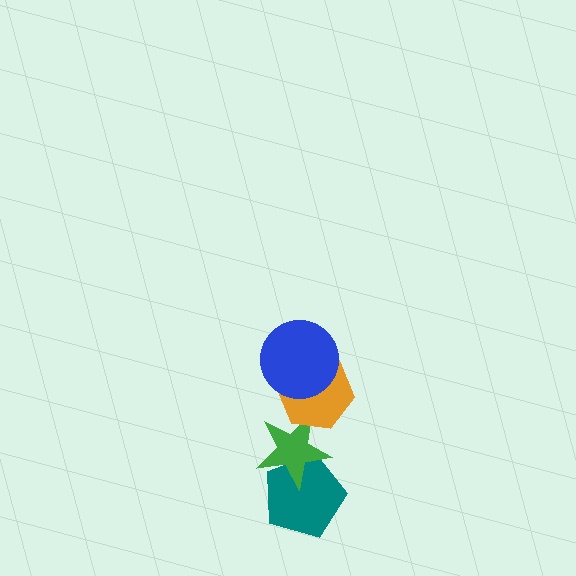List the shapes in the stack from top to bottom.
From top to bottom: the blue circle, the orange hexagon, the green star, the teal pentagon.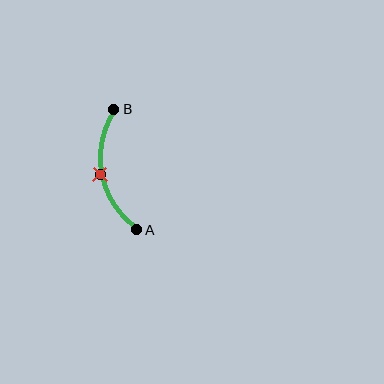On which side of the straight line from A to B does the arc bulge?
The arc bulges to the left of the straight line connecting A and B.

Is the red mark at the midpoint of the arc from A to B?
Yes. The red mark lies on the arc at equal arc-length from both A and B — it is the arc midpoint.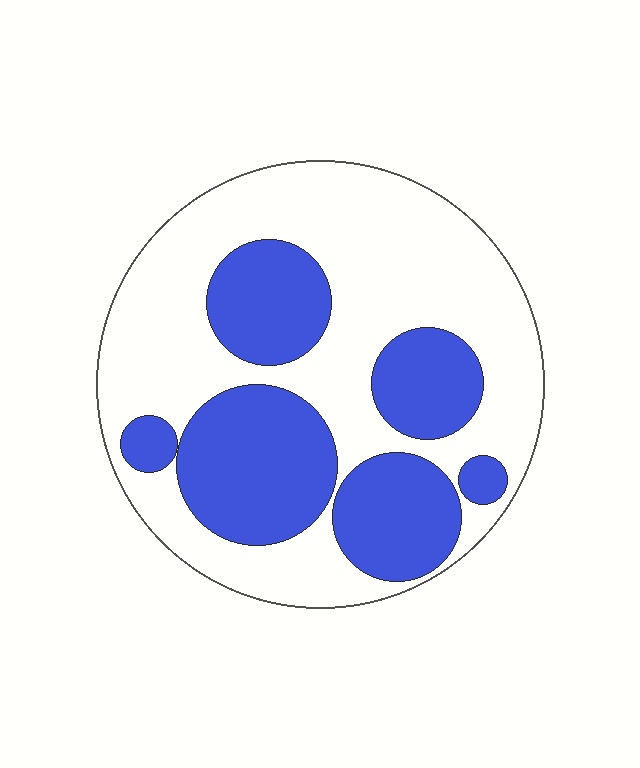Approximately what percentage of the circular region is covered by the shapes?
Approximately 40%.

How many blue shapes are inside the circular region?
6.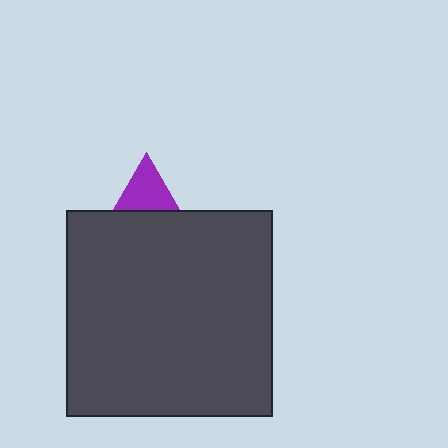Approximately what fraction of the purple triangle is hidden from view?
Roughly 60% of the purple triangle is hidden behind the dark gray square.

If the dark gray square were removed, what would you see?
You would see the complete purple triangle.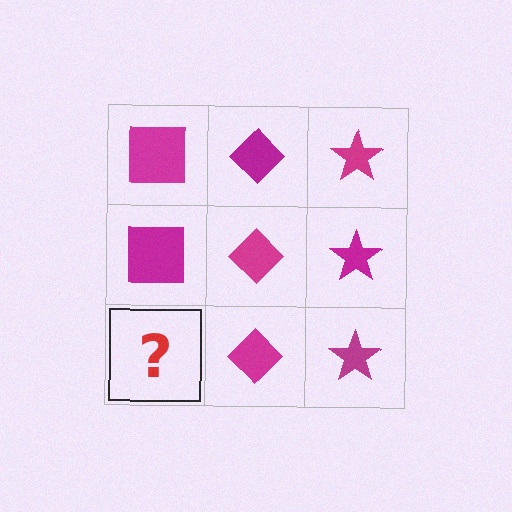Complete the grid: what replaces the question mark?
The question mark should be replaced with a magenta square.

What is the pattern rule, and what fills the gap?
The rule is that each column has a consistent shape. The gap should be filled with a magenta square.